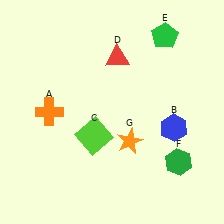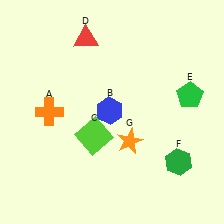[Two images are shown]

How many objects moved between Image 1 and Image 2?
3 objects moved between the two images.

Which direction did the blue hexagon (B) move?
The blue hexagon (B) moved left.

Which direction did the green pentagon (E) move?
The green pentagon (E) moved down.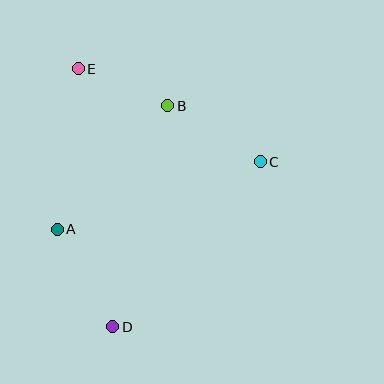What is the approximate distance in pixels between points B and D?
The distance between B and D is approximately 228 pixels.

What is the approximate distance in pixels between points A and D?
The distance between A and D is approximately 112 pixels.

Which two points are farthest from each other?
Points D and E are farthest from each other.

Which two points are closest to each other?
Points B and E are closest to each other.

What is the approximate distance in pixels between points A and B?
The distance between A and B is approximately 166 pixels.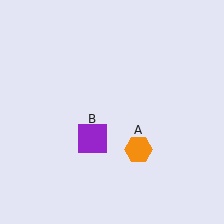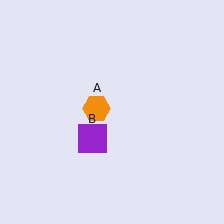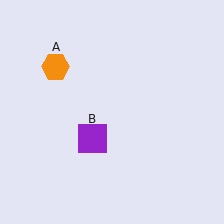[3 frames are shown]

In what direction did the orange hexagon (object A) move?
The orange hexagon (object A) moved up and to the left.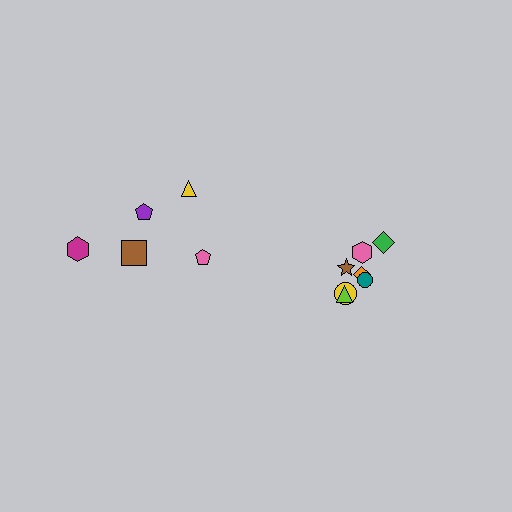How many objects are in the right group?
There are 7 objects.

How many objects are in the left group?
There are 5 objects.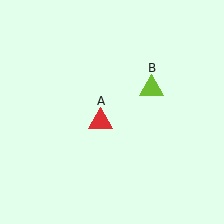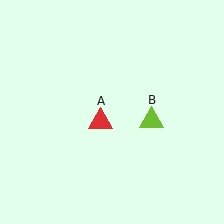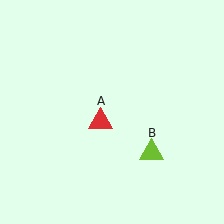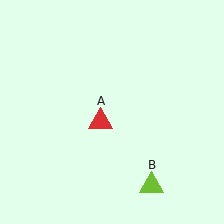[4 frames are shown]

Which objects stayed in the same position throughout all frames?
Red triangle (object A) remained stationary.